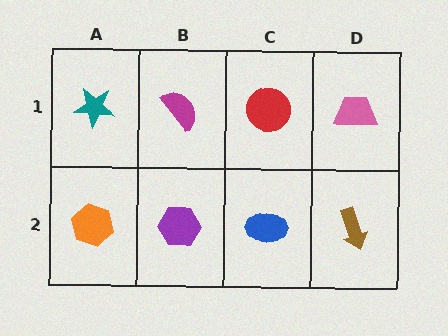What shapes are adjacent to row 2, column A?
A teal star (row 1, column A), a purple hexagon (row 2, column B).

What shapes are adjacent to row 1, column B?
A purple hexagon (row 2, column B), a teal star (row 1, column A), a red circle (row 1, column C).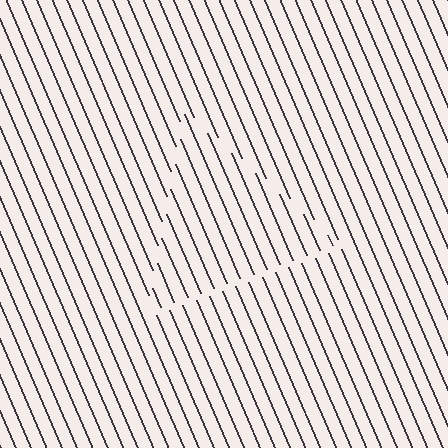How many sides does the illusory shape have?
3 sides — the line-ends trace a triangle.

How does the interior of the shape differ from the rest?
The interior of the shape contains the same grating, shifted by half a period — the contour is defined by the phase discontinuity where line-ends from the inner and outer gratings abut.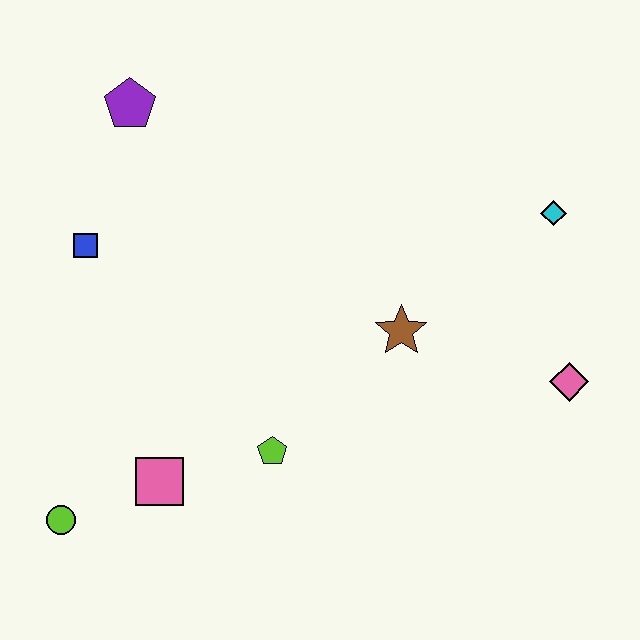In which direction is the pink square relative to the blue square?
The pink square is below the blue square.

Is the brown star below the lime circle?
No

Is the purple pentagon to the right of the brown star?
No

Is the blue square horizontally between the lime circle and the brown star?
Yes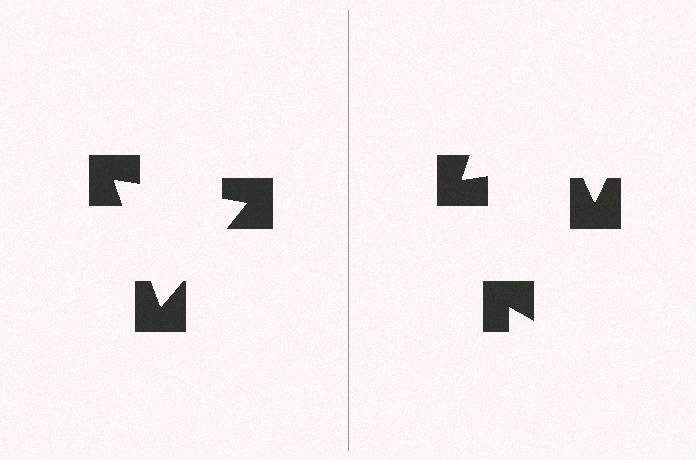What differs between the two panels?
The notched squares are positioned identically on both sides; only the wedge orientations differ. On the left they align to a triangle; on the right they are misaligned.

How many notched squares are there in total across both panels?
6 — 3 on each side.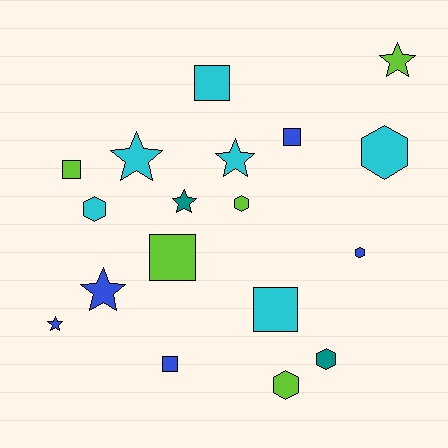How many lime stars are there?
There is 1 lime star.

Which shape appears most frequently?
Star, with 6 objects.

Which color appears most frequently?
Cyan, with 6 objects.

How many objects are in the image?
There are 18 objects.